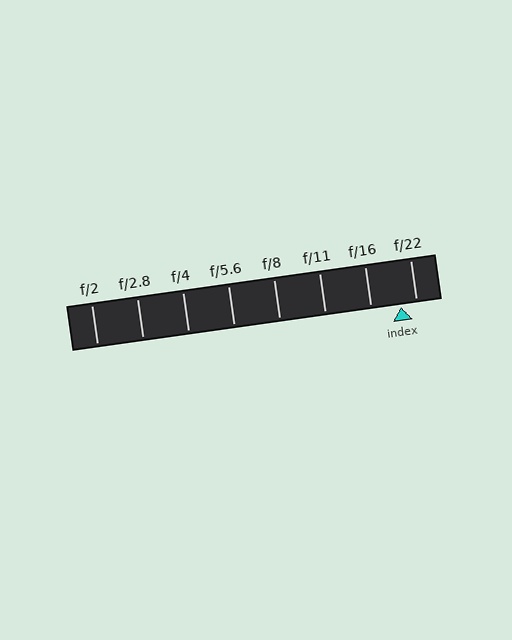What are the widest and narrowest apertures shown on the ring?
The widest aperture shown is f/2 and the narrowest is f/22.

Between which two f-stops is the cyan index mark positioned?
The index mark is between f/16 and f/22.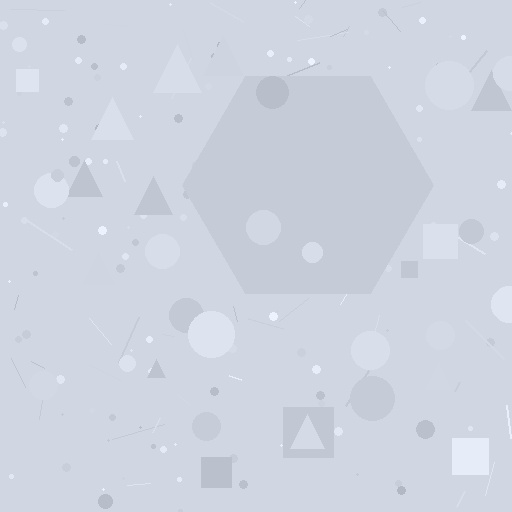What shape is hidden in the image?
A hexagon is hidden in the image.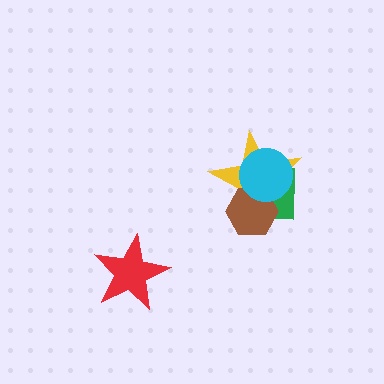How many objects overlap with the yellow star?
3 objects overlap with the yellow star.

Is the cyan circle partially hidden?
No, no other shape covers it.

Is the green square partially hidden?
Yes, it is partially covered by another shape.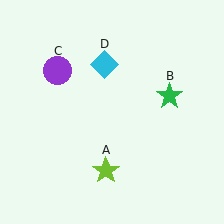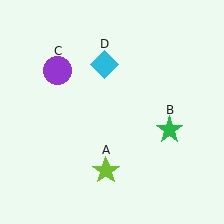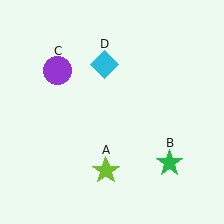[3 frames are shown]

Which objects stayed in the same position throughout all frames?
Lime star (object A) and purple circle (object C) and cyan diamond (object D) remained stationary.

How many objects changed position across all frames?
1 object changed position: green star (object B).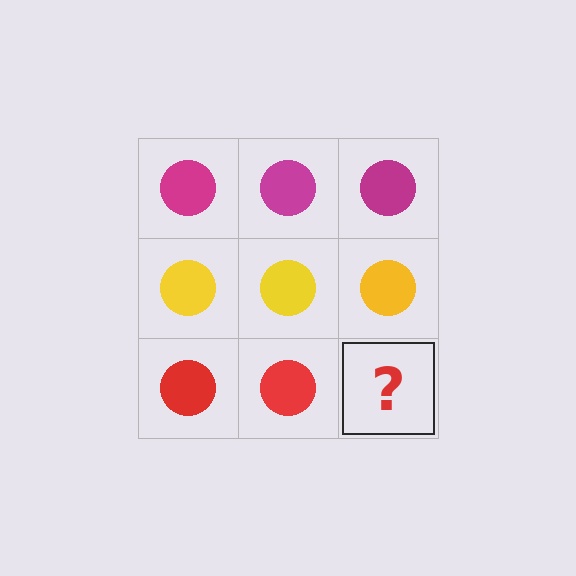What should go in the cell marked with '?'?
The missing cell should contain a red circle.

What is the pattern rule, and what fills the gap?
The rule is that each row has a consistent color. The gap should be filled with a red circle.